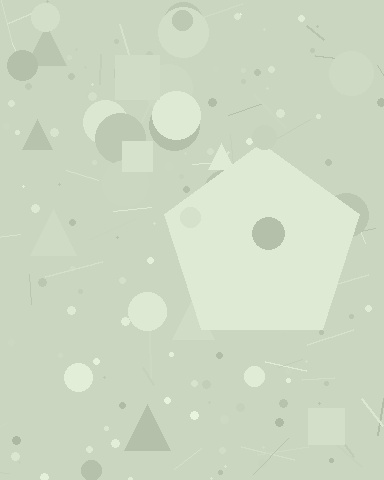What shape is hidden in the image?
A pentagon is hidden in the image.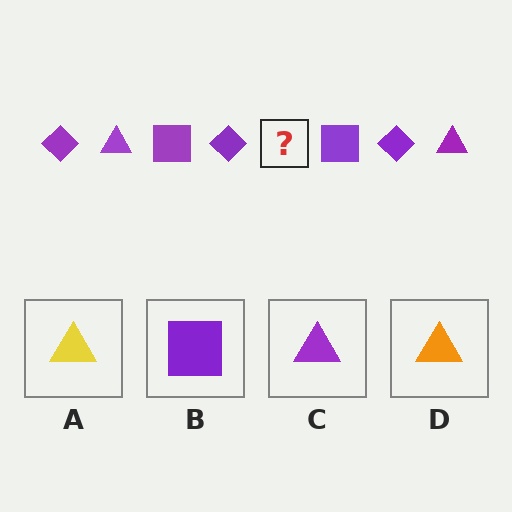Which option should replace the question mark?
Option C.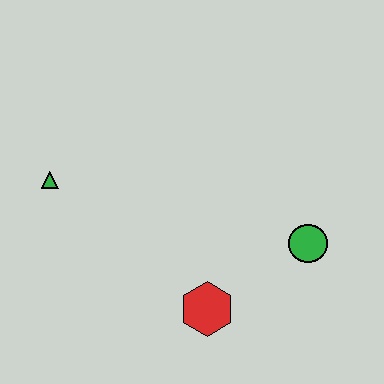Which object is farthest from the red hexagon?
The green triangle is farthest from the red hexagon.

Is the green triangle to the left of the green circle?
Yes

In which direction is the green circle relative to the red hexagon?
The green circle is to the right of the red hexagon.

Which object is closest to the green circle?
The red hexagon is closest to the green circle.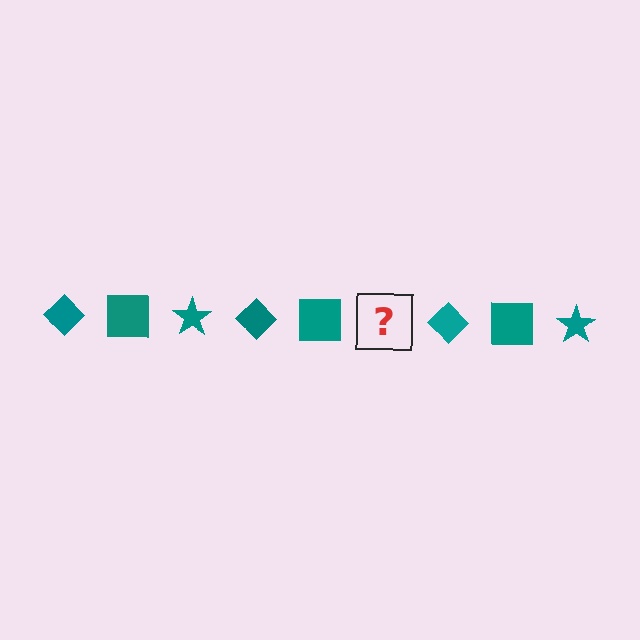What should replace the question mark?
The question mark should be replaced with a teal star.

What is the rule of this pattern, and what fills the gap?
The rule is that the pattern cycles through diamond, square, star shapes in teal. The gap should be filled with a teal star.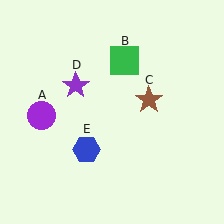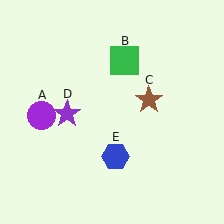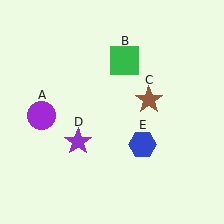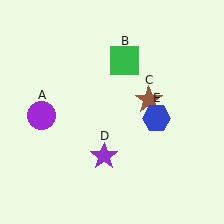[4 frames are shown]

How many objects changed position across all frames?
2 objects changed position: purple star (object D), blue hexagon (object E).